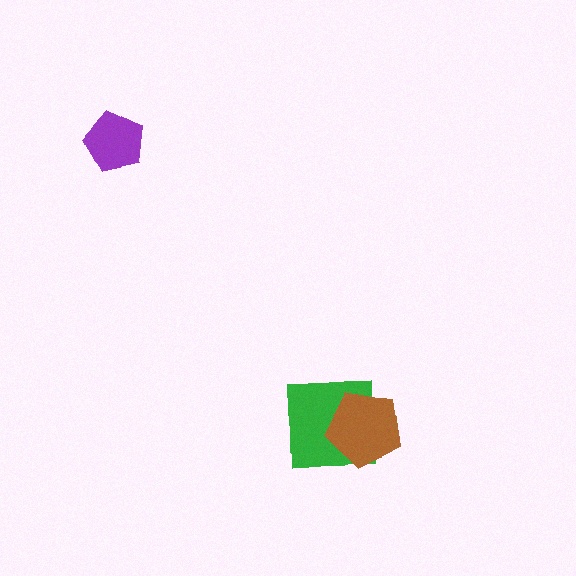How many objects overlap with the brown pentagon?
1 object overlaps with the brown pentagon.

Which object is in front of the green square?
The brown pentagon is in front of the green square.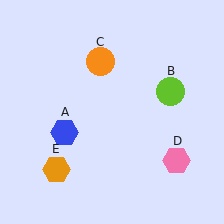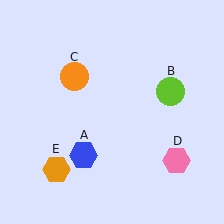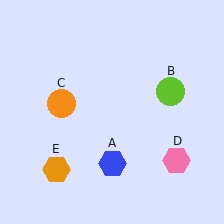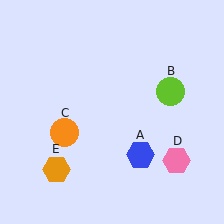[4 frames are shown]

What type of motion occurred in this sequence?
The blue hexagon (object A), orange circle (object C) rotated counterclockwise around the center of the scene.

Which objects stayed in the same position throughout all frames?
Lime circle (object B) and pink hexagon (object D) and orange hexagon (object E) remained stationary.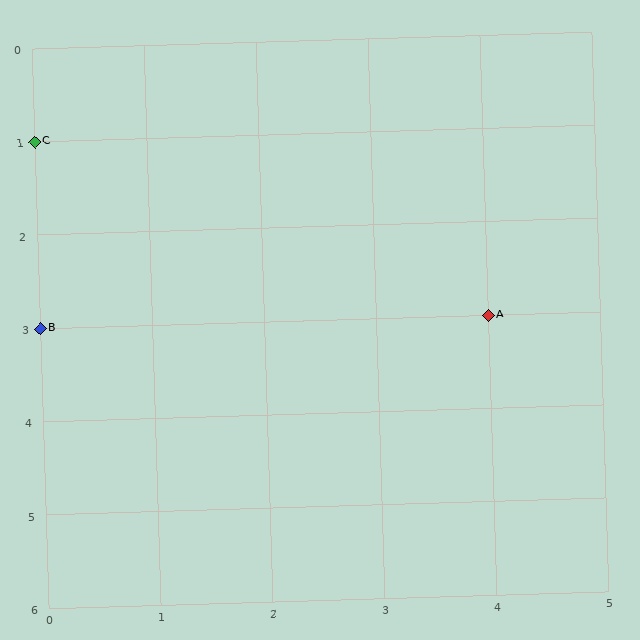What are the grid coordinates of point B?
Point B is at grid coordinates (0, 3).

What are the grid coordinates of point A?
Point A is at grid coordinates (4, 3).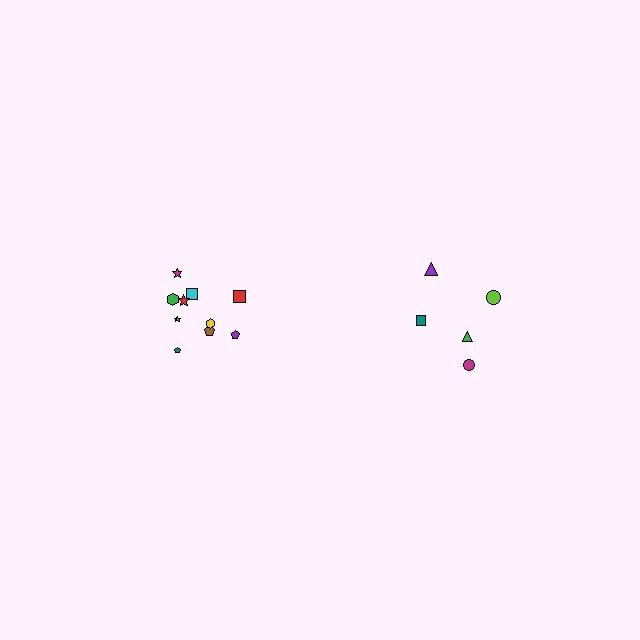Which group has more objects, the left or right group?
The left group.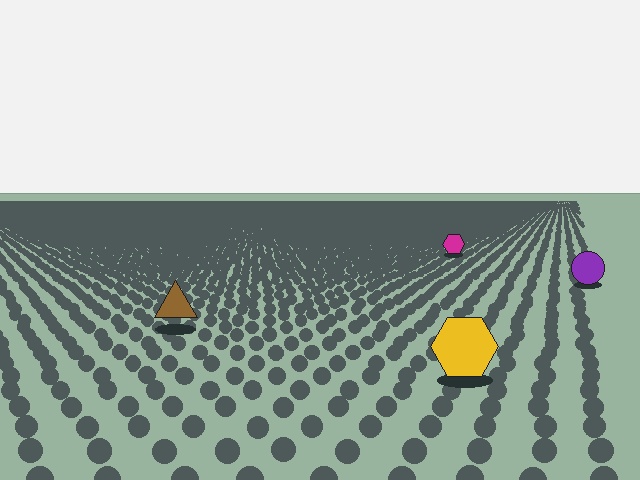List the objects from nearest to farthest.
From nearest to farthest: the yellow hexagon, the brown triangle, the purple circle, the magenta hexagon.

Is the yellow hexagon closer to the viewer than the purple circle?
Yes. The yellow hexagon is closer — you can tell from the texture gradient: the ground texture is coarser near it.